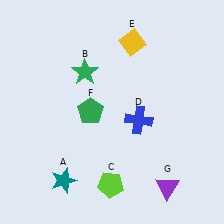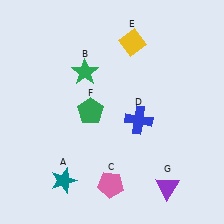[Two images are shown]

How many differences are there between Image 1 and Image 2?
There is 1 difference between the two images.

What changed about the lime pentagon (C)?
In Image 1, C is lime. In Image 2, it changed to pink.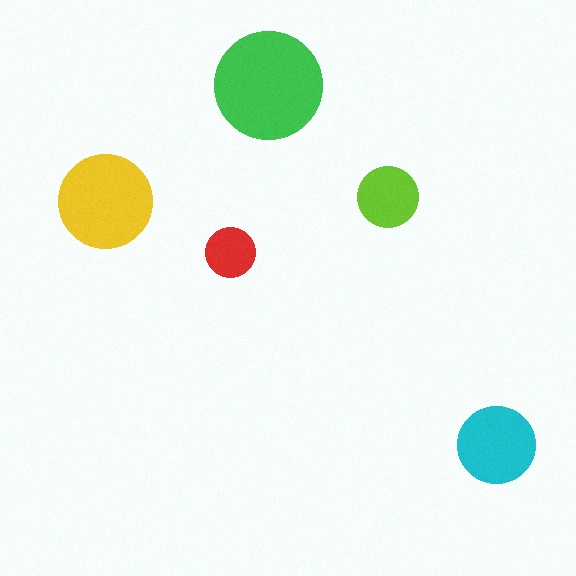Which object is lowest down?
The cyan circle is bottommost.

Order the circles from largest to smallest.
the green one, the yellow one, the cyan one, the lime one, the red one.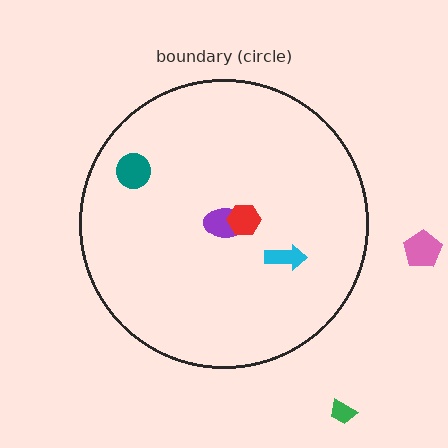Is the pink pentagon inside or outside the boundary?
Outside.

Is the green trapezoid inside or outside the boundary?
Outside.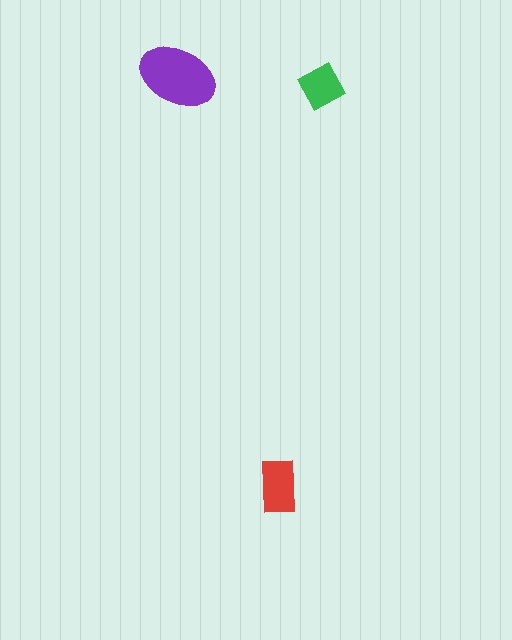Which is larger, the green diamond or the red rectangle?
The red rectangle.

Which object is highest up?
The purple ellipse is topmost.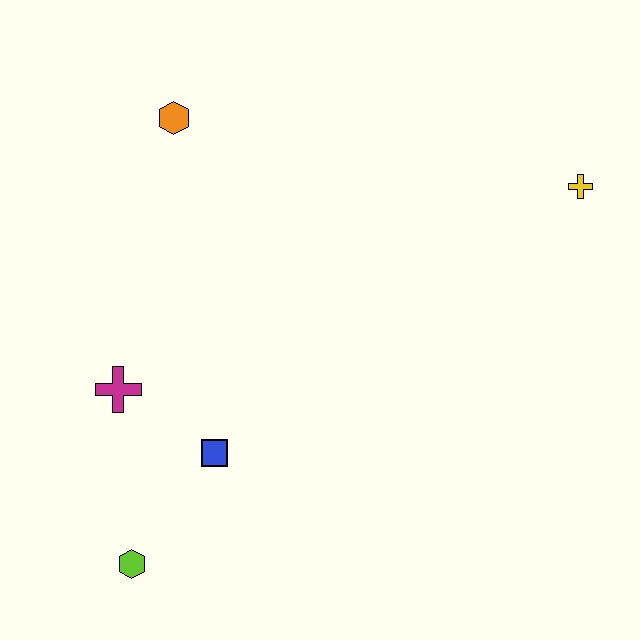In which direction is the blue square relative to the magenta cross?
The blue square is to the right of the magenta cross.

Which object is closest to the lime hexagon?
The blue square is closest to the lime hexagon.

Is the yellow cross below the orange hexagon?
Yes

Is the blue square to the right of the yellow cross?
No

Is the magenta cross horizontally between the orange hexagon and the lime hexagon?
No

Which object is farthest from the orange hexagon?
The lime hexagon is farthest from the orange hexagon.